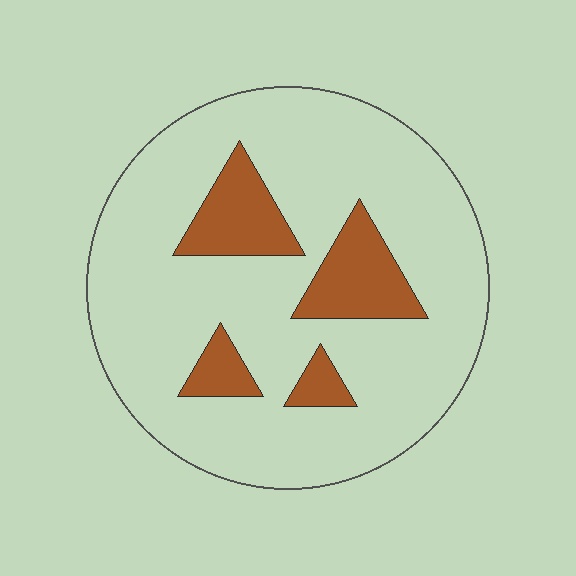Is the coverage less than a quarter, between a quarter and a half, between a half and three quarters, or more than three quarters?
Less than a quarter.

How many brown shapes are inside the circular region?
4.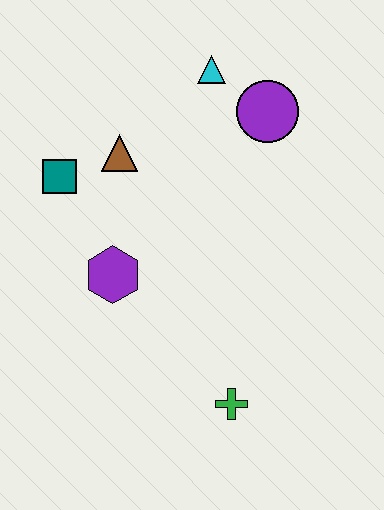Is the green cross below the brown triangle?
Yes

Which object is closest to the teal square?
The brown triangle is closest to the teal square.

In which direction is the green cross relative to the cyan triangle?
The green cross is below the cyan triangle.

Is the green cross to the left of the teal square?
No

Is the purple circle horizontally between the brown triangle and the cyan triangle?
No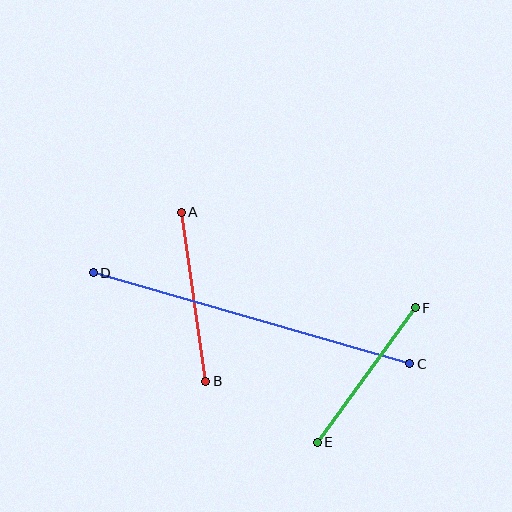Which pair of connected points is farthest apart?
Points C and D are farthest apart.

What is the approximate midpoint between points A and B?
The midpoint is at approximately (194, 297) pixels.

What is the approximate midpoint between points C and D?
The midpoint is at approximately (252, 318) pixels.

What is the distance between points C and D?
The distance is approximately 329 pixels.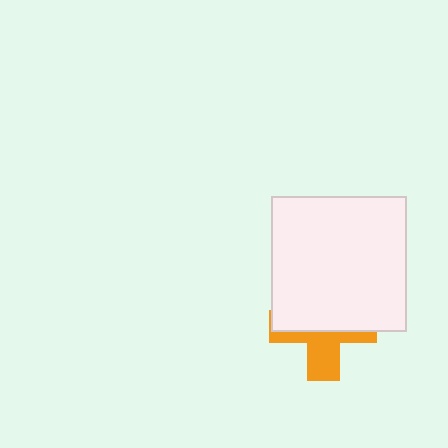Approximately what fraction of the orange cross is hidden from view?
Roughly 58% of the orange cross is hidden behind the white square.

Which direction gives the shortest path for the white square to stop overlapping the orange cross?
Moving up gives the shortest separation.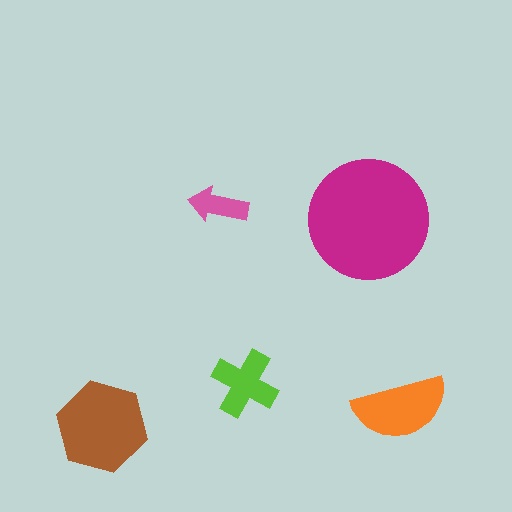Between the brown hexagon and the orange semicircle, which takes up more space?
The brown hexagon.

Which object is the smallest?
The pink arrow.